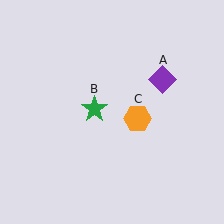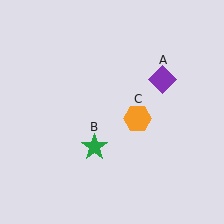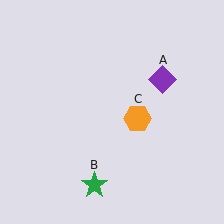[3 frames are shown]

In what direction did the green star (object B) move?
The green star (object B) moved down.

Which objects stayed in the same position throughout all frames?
Purple diamond (object A) and orange hexagon (object C) remained stationary.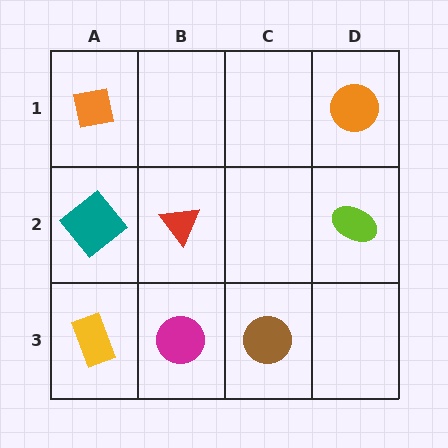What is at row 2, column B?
A red triangle.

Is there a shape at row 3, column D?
No, that cell is empty.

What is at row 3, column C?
A brown circle.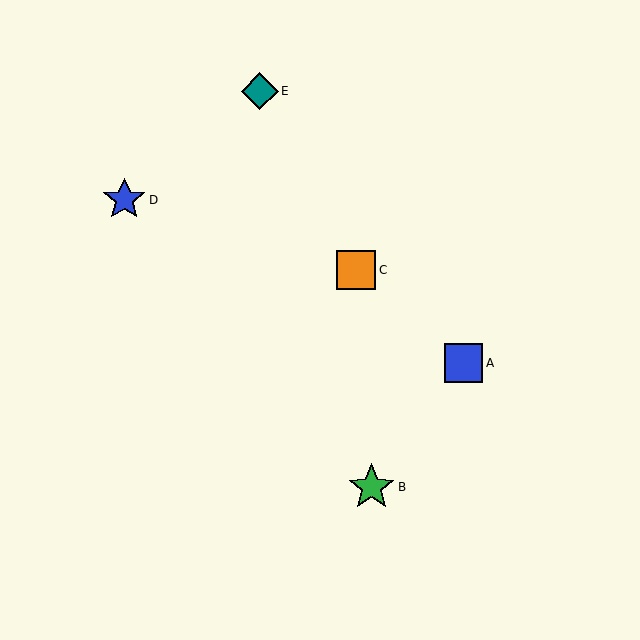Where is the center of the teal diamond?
The center of the teal diamond is at (260, 91).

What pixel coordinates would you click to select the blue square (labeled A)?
Click at (464, 363) to select the blue square A.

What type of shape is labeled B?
Shape B is a green star.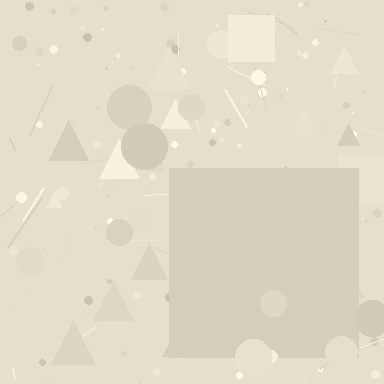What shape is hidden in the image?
A square is hidden in the image.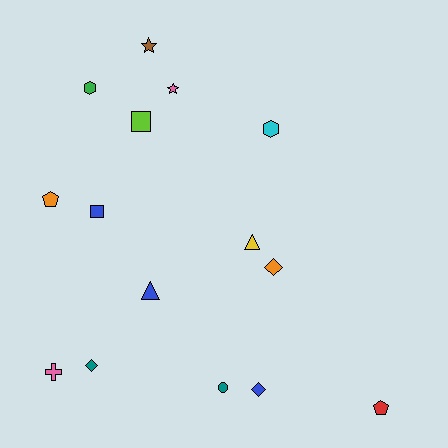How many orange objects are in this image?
There are 2 orange objects.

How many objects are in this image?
There are 15 objects.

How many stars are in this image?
There are 2 stars.